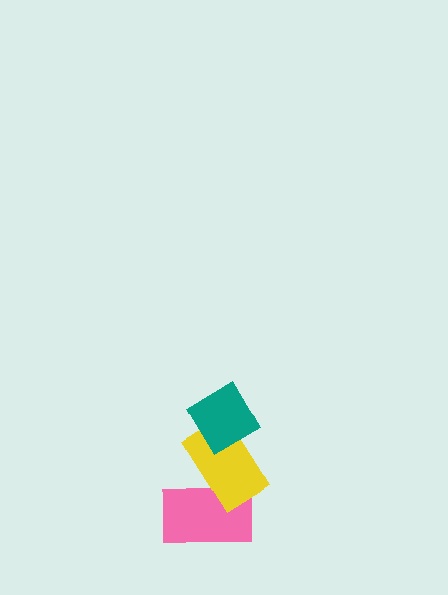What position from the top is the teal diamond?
The teal diamond is 1st from the top.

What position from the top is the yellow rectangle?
The yellow rectangle is 2nd from the top.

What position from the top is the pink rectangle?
The pink rectangle is 3rd from the top.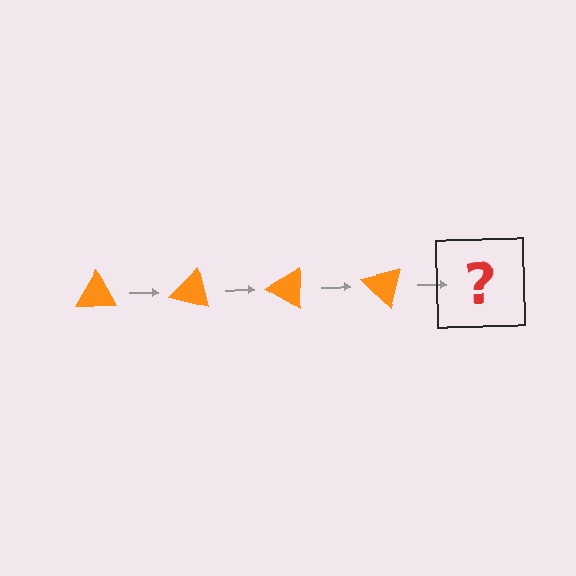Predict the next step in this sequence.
The next step is an orange triangle rotated 60 degrees.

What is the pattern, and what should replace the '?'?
The pattern is that the triangle rotates 15 degrees each step. The '?' should be an orange triangle rotated 60 degrees.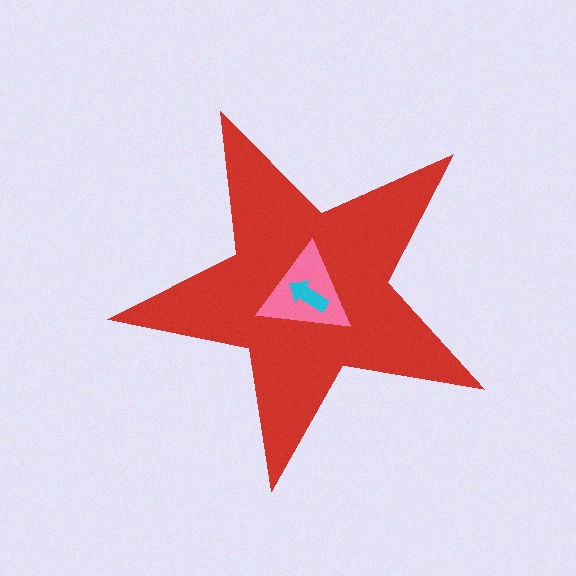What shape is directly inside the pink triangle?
The cyan arrow.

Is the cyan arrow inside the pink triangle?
Yes.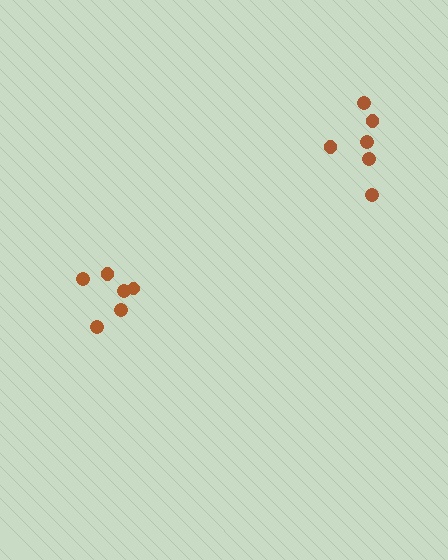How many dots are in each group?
Group 1: 6 dots, Group 2: 6 dots (12 total).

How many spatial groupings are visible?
There are 2 spatial groupings.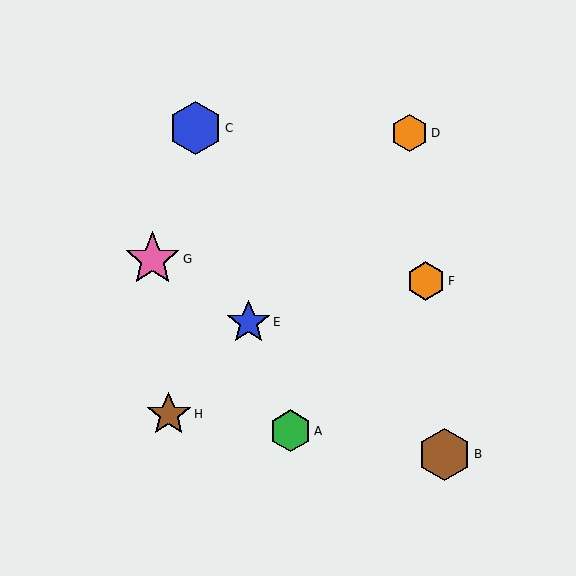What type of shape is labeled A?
Shape A is a green hexagon.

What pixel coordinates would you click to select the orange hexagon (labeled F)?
Click at (426, 281) to select the orange hexagon F.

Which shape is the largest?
The pink star (labeled G) is the largest.